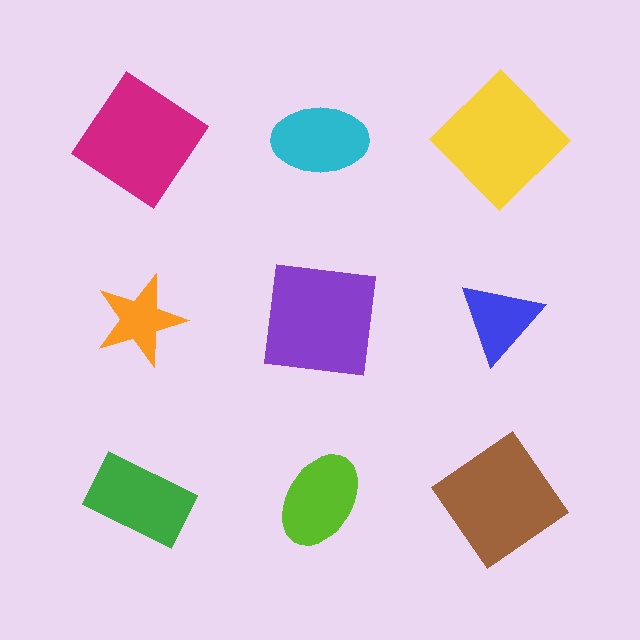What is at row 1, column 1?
A magenta diamond.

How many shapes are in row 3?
3 shapes.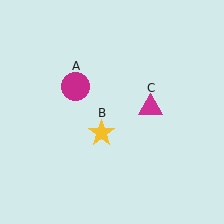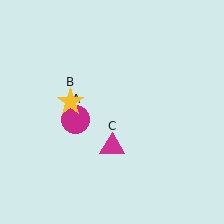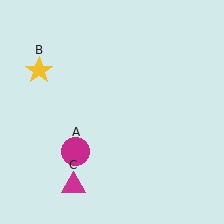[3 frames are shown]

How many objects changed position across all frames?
3 objects changed position: magenta circle (object A), yellow star (object B), magenta triangle (object C).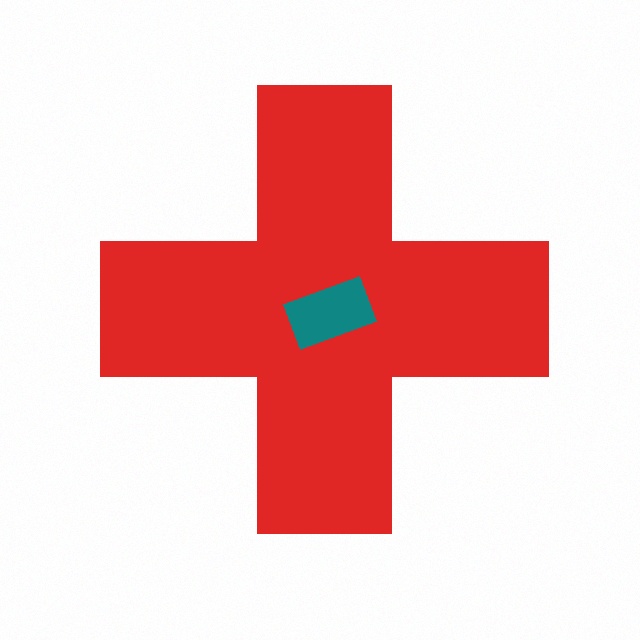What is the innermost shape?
The teal rectangle.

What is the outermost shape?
The red cross.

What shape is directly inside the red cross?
The teal rectangle.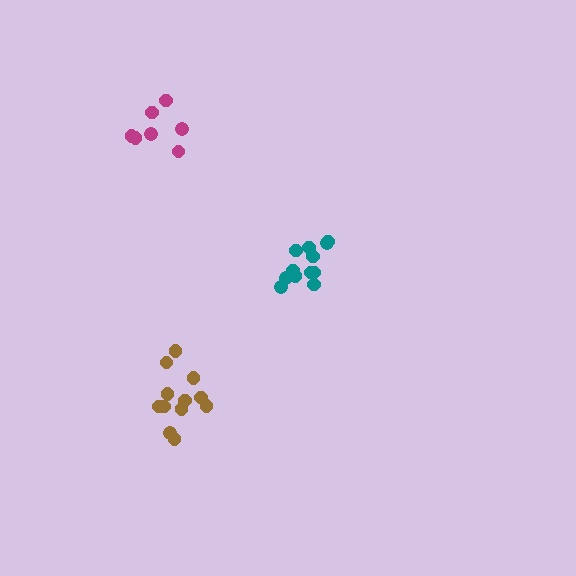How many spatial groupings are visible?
There are 3 spatial groupings.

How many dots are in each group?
Group 1: 12 dots, Group 2: 13 dots, Group 3: 7 dots (32 total).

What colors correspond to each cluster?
The clusters are colored: teal, brown, magenta.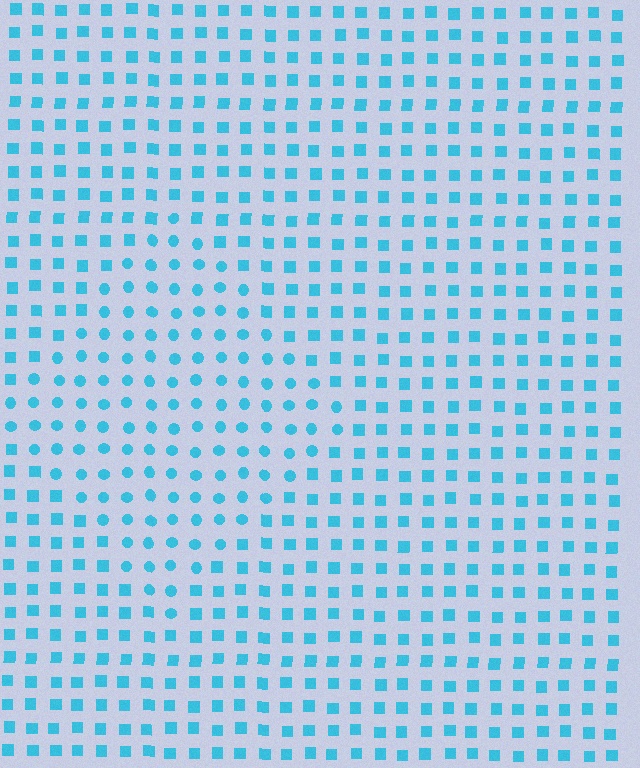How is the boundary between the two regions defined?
The boundary is defined by a change in element shape: circles inside vs. squares outside. All elements share the same color and spacing.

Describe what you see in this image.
The image is filled with small cyan elements arranged in a uniform grid. A diamond-shaped region contains circles, while the surrounding area contains squares. The boundary is defined purely by the change in element shape.